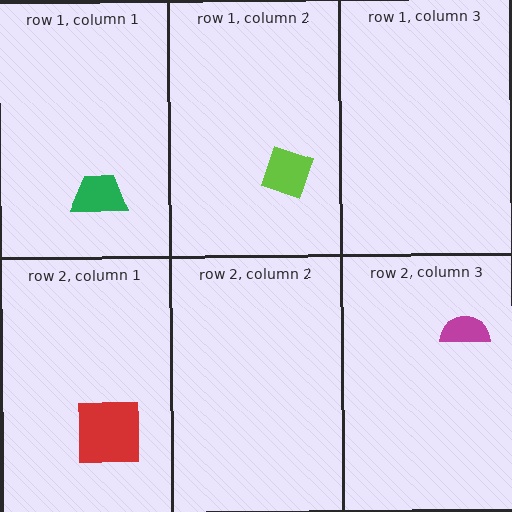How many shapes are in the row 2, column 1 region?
1.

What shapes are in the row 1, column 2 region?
The lime diamond.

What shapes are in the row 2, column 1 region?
The red square.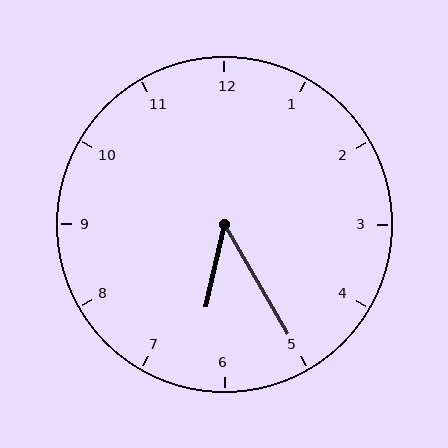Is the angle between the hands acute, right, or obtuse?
It is acute.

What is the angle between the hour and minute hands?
Approximately 42 degrees.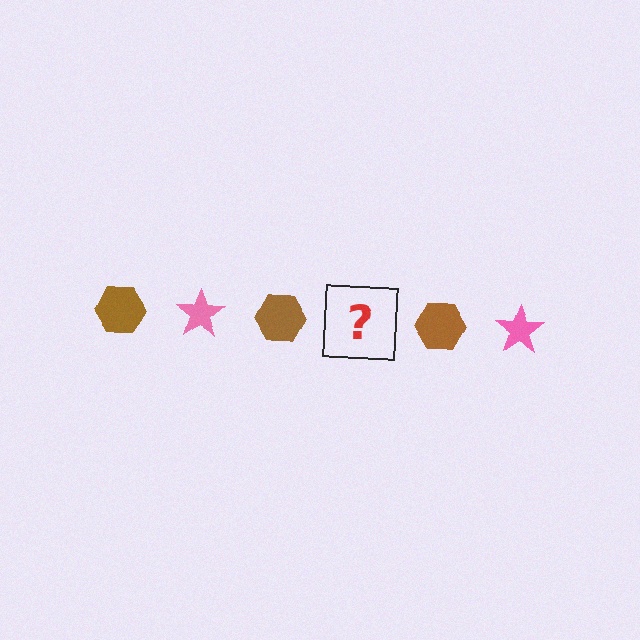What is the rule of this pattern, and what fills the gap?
The rule is that the pattern alternates between brown hexagon and pink star. The gap should be filled with a pink star.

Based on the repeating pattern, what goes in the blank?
The blank should be a pink star.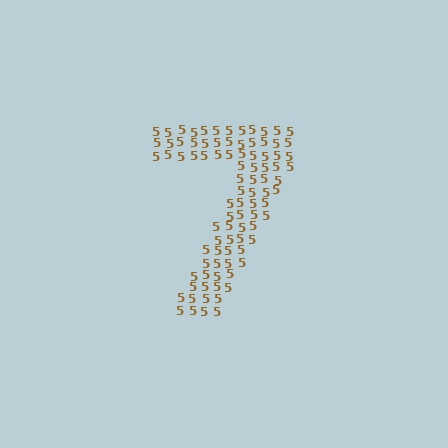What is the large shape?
The large shape is the digit 7.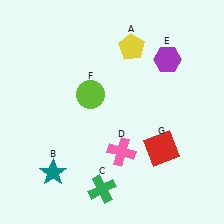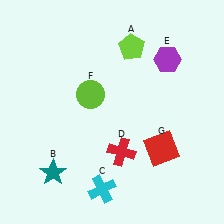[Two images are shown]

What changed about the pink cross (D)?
In Image 1, D is pink. In Image 2, it changed to red.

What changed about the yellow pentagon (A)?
In Image 1, A is yellow. In Image 2, it changed to lime.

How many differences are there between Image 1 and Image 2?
There are 3 differences between the two images.